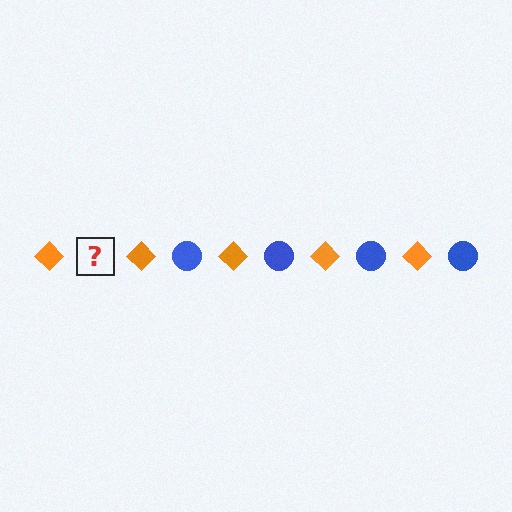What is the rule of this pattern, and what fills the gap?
The rule is that the pattern alternates between orange diamond and blue circle. The gap should be filled with a blue circle.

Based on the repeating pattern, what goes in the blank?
The blank should be a blue circle.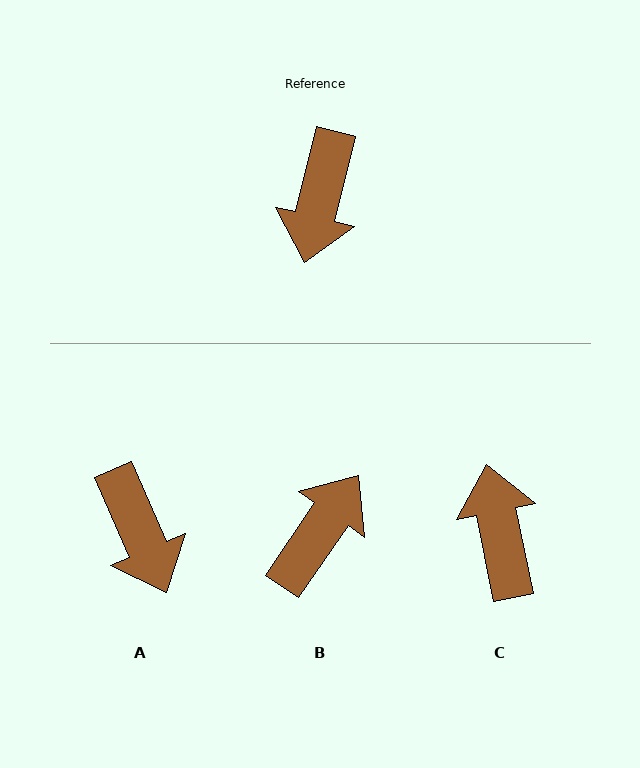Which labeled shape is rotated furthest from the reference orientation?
B, about 159 degrees away.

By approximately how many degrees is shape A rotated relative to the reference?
Approximately 37 degrees counter-clockwise.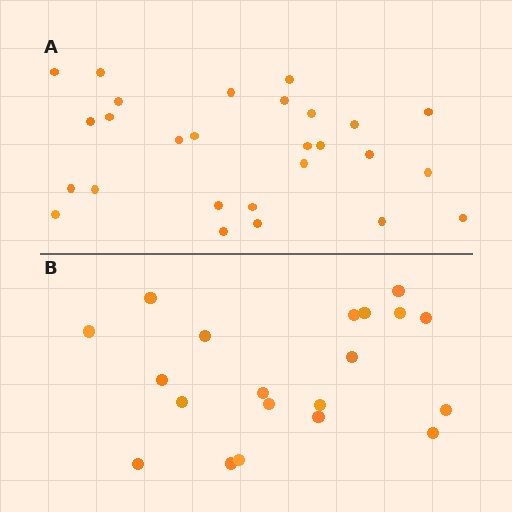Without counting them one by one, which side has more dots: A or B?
Region A (the top region) has more dots.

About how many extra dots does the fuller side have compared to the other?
Region A has roughly 8 or so more dots than region B.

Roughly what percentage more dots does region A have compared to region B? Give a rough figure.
About 35% more.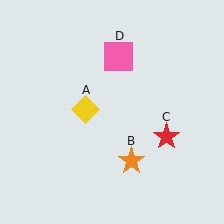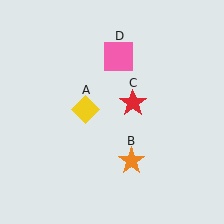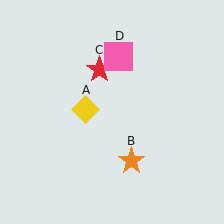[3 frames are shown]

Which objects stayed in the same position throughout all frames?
Yellow diamond (object A) and orange star (object B) and pink square (object D) remained stationary.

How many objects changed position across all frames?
1 object changed position: red star (object C).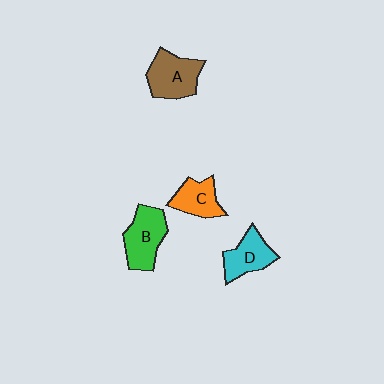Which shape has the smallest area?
Shape C (orange).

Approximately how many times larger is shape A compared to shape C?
Approximately 1.4 times.